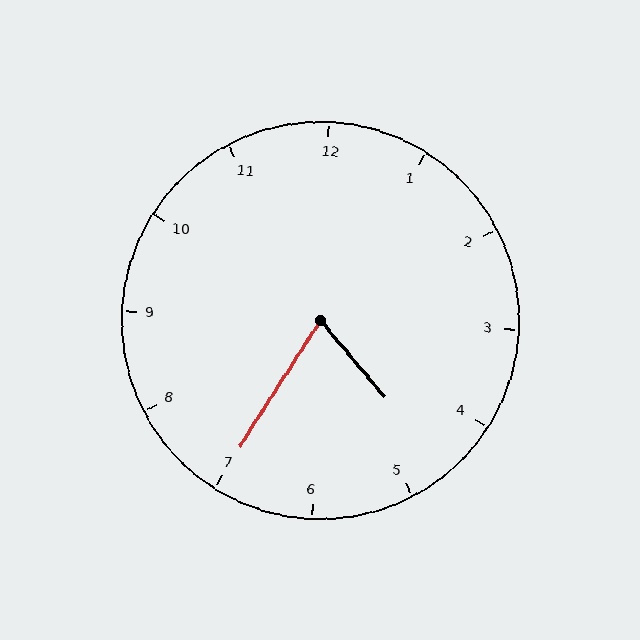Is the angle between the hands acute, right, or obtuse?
It is acute.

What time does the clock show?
4:35.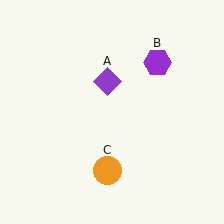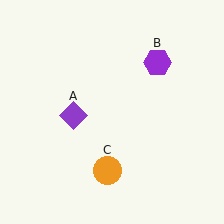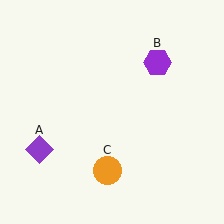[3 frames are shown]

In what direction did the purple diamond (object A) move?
The purple diamond (object A) moved down and to the left.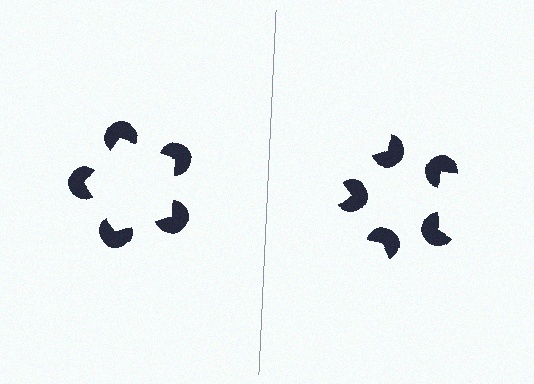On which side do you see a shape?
An illusory pentagon appears on the left side. On the right side the wedge cuts are rotated, so no coherent shape forms.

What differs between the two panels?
The pac-man discs are positioned identically on both sides; only the wedge orientations differ. On the left they align to a pentagon; on the right they are misaligned.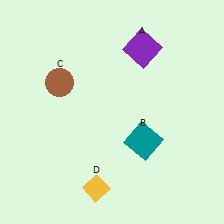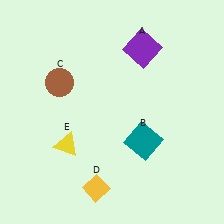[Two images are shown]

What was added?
A yellow triangle (E) was added in Image 2.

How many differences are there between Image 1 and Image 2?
There is 1 difference between the two images.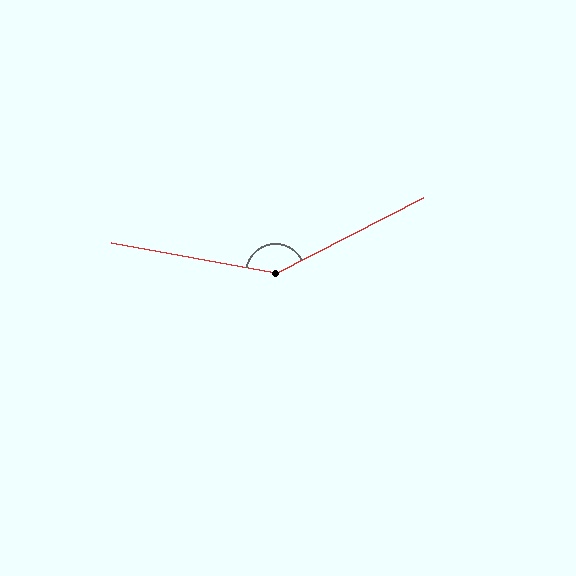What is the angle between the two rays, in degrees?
Approximately 143 degrees.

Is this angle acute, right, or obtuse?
It is obtuse.